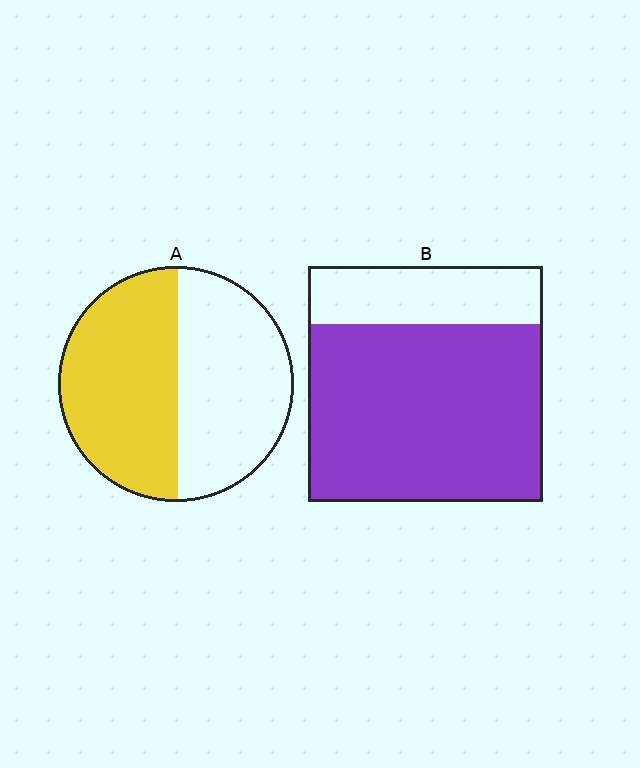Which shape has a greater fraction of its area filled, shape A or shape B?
Shape B.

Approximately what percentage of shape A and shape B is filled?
A is approximately 50% and B is approximately 75%.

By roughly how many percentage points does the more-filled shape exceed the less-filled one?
By roughly 25 percentage points (B over A).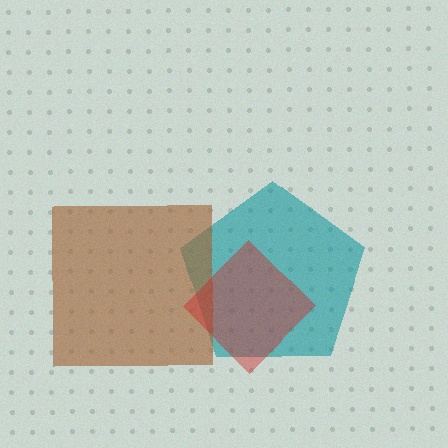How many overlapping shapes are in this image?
There are 3 overlapping shapes in the image.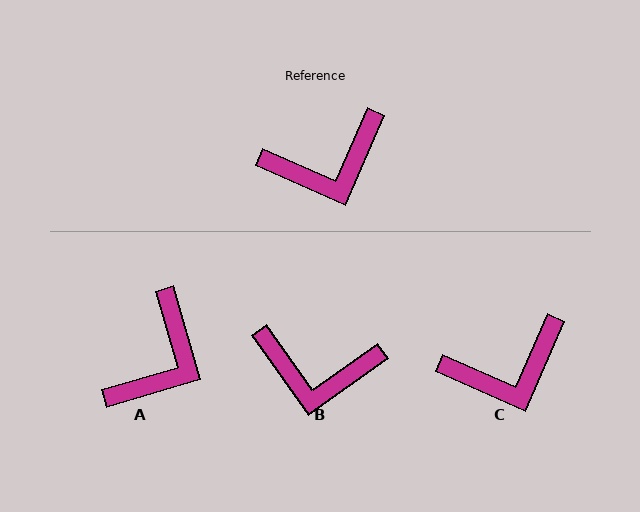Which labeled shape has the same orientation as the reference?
C.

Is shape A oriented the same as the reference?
No, it is off by about 40 degrees.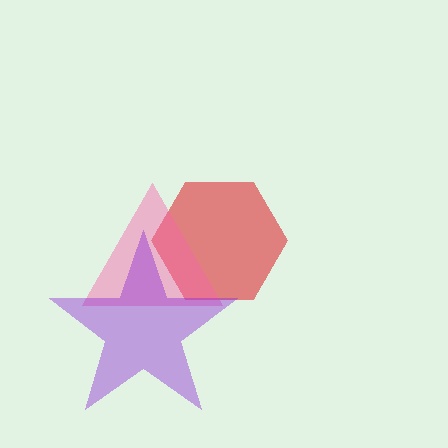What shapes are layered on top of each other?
The layered shapes are: a red hexagon, a pink triangle, a purple star.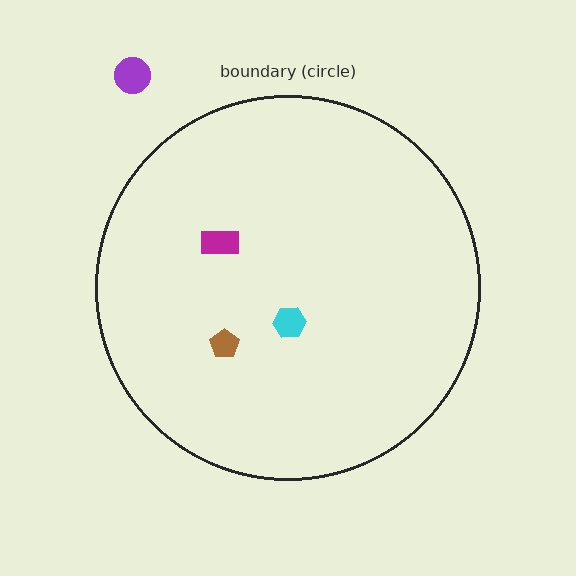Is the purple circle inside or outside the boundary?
Outside.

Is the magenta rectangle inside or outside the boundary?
Inside.